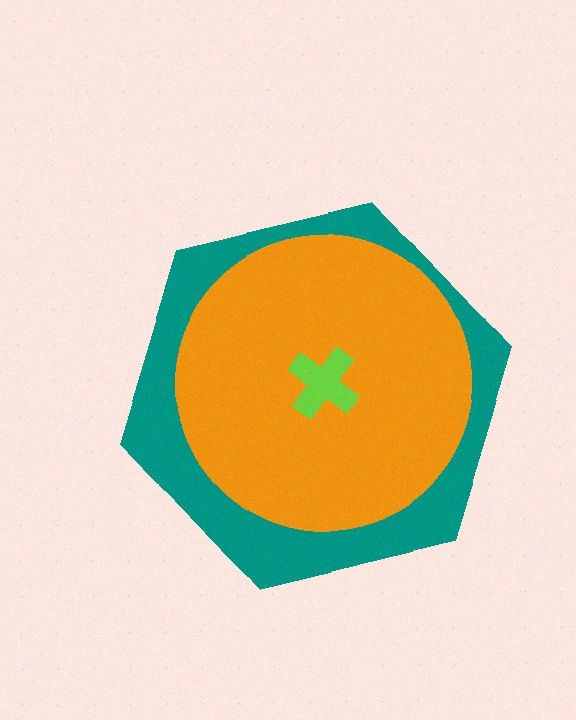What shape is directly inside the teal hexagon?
The orange circle.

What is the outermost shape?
The teal hexagon.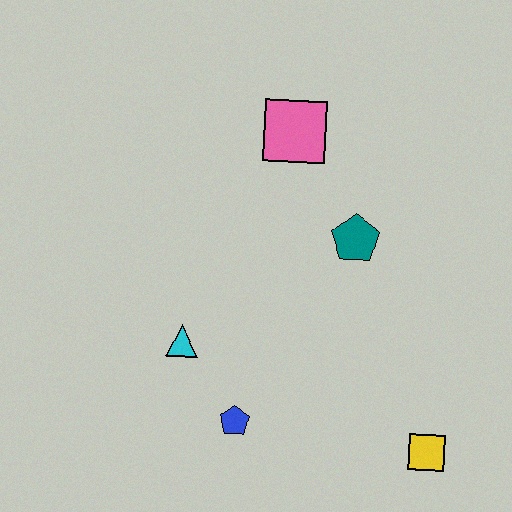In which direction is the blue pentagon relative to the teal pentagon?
The blue pentagon is below the teal pentagon.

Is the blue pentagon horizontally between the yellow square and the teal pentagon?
No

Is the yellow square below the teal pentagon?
Yes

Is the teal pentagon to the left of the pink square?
No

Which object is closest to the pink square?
The teal pentagon is closest to the pink square.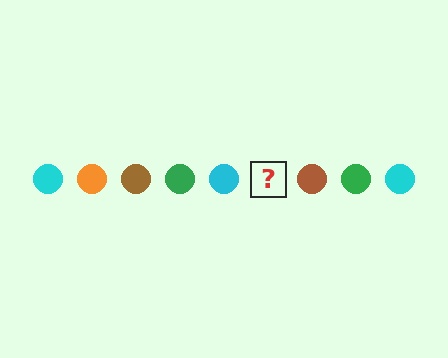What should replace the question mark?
The question mark should be replaced with an orange circle.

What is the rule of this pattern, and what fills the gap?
The rule is that the pattern cycles through cyan, orange, brown, green circles. The gap should be filled with an orange circle.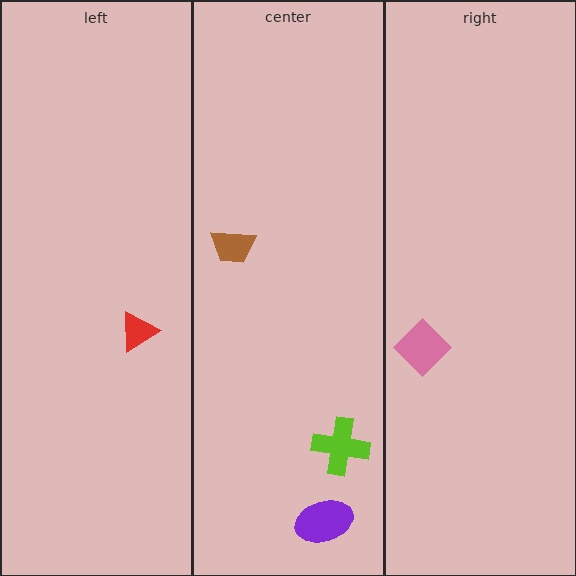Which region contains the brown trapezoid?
The center region.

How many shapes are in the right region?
1.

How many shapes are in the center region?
3.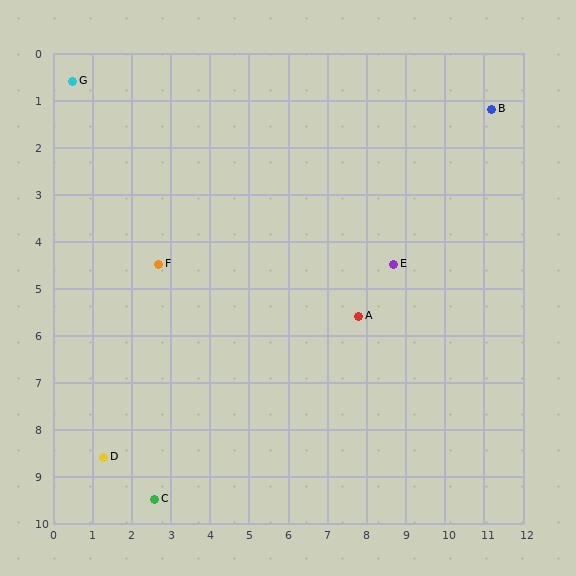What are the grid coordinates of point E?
Point E is at approximately (8.7, 4.5).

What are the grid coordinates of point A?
Point A is at approximately (7.8, 5.6).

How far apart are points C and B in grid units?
Points C and B are about 12.0 grid units apart.